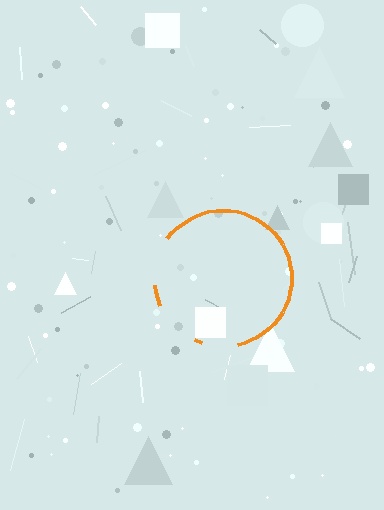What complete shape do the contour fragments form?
The contour fragments form a circle.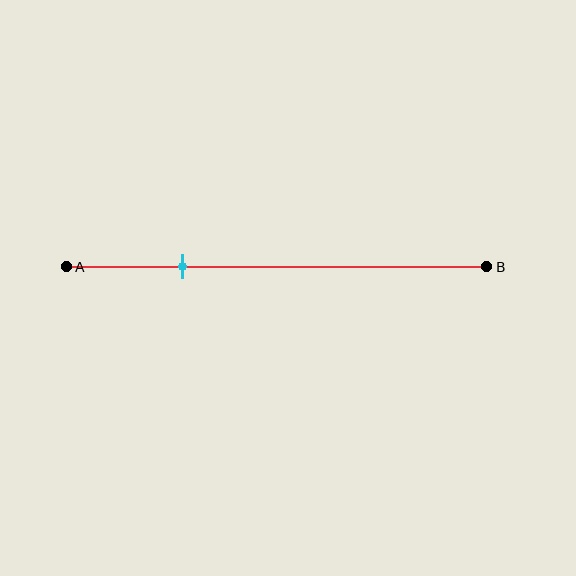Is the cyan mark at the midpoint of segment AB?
No, the mark is at about 30% from A, not at the 50% midpoint.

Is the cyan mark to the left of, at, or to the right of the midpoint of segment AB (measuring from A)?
The cyan mark is to the left of the midpoint of segment AB.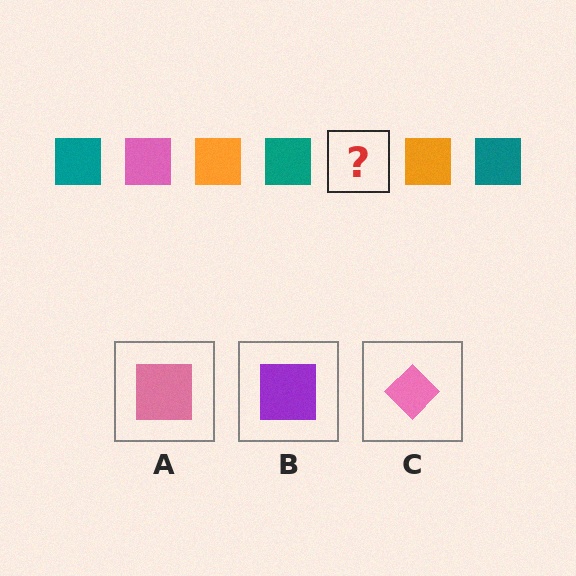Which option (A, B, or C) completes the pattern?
A.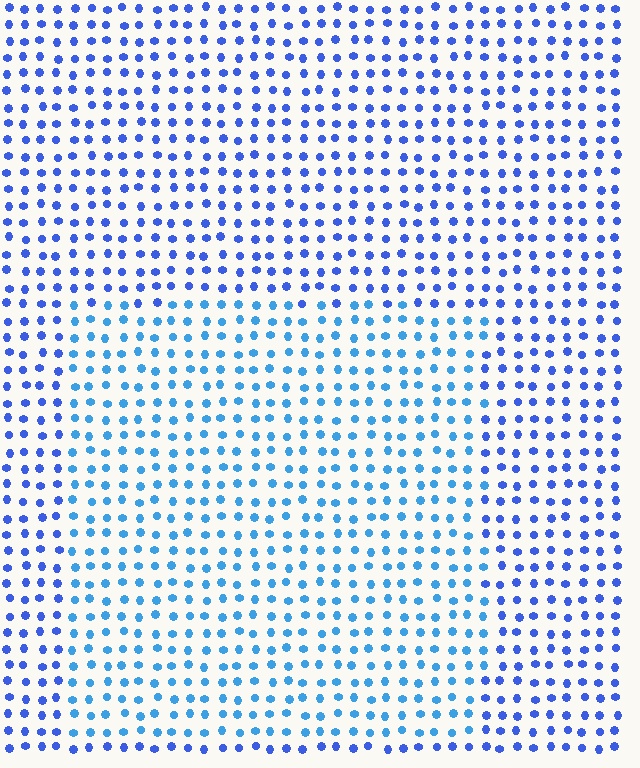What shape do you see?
I see a rectangle.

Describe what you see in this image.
The image is filled with small blue elements in a uniform arrangement. A rectangle-shaped region is visible where the elements are tinted to a slightly different hue, forming a subtle color boundary.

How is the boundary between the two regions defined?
The boundary is defined purely by a slight shift in hue (about 24 degrees). Spacing, size, and orientation are identical on both sides.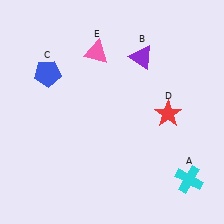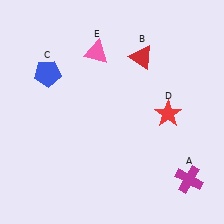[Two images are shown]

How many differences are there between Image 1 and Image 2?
There are 2 differences between the two images.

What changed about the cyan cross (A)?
In Image 1, A is cyan. In Image 2, it changed to magenta.